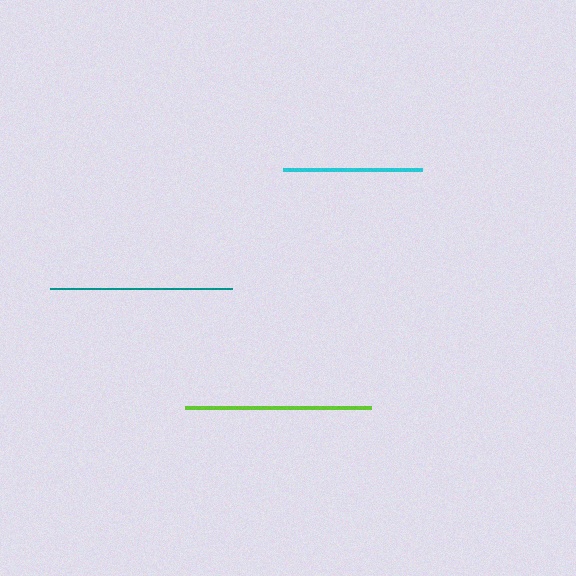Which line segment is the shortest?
The cyan line is the shortest at approximately 139 pixels.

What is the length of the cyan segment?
The cyan segment is approximately 139 pixels long.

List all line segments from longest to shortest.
From longest to shortest: lime, teal, cyan.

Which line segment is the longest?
The lime line is the longest at approximately 187 pixels.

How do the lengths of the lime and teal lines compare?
The lime and teal lines are approximately the same length.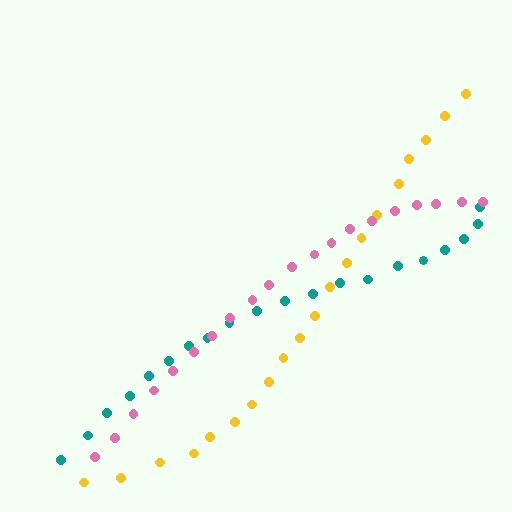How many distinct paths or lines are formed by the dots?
There are 3 distinct paths.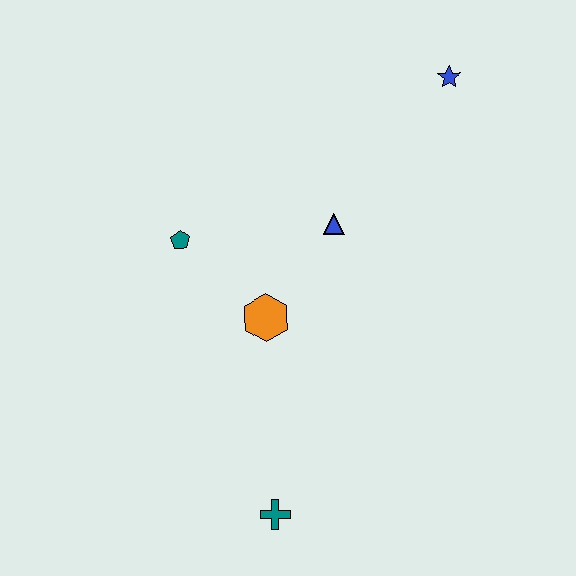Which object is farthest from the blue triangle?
The teal cross is farthest from the blue triangle.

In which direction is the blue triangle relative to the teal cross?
The blue triangle is above the teal cross.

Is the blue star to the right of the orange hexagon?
Yes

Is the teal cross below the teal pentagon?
Yes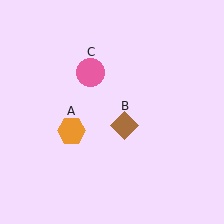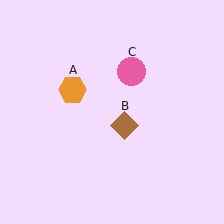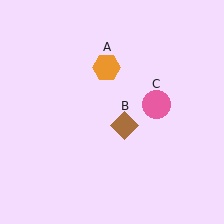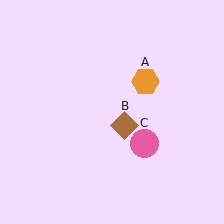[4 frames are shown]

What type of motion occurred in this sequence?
The orange hexagon (object A), pink circle (object C) rotated clockwise around the center of the scene.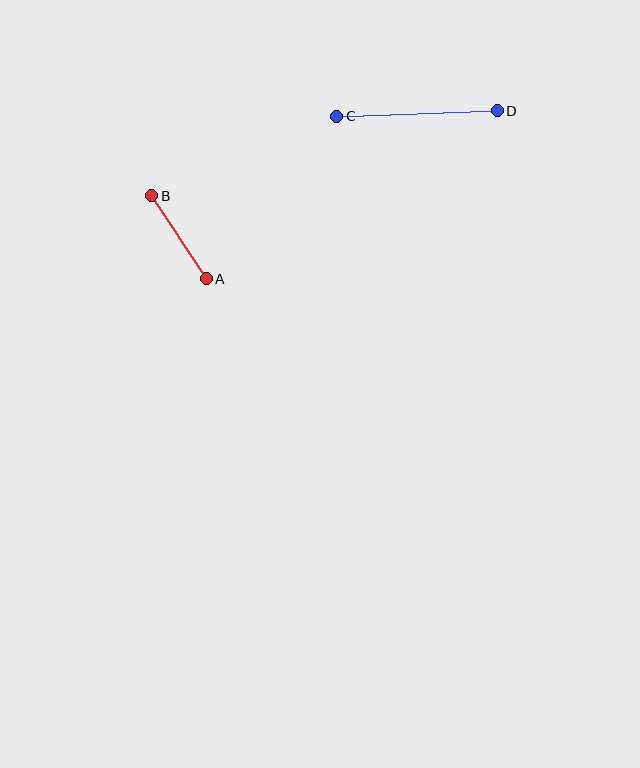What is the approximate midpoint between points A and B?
The midpoint is at approximately (179, 237) pixels.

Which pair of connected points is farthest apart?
Points C and D are farthest apart.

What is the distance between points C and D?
The distance is approximately 160 pixels.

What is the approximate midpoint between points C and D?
The midpoint is at approximately (417, 114) pixels.